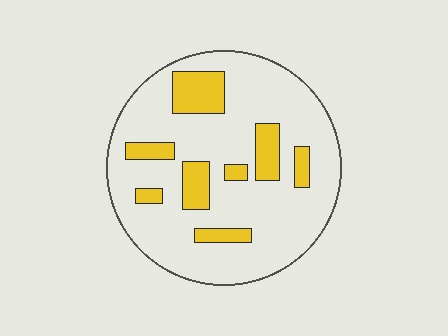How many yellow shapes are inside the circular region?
8.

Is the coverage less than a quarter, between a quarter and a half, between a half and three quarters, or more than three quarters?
Less than a quarter.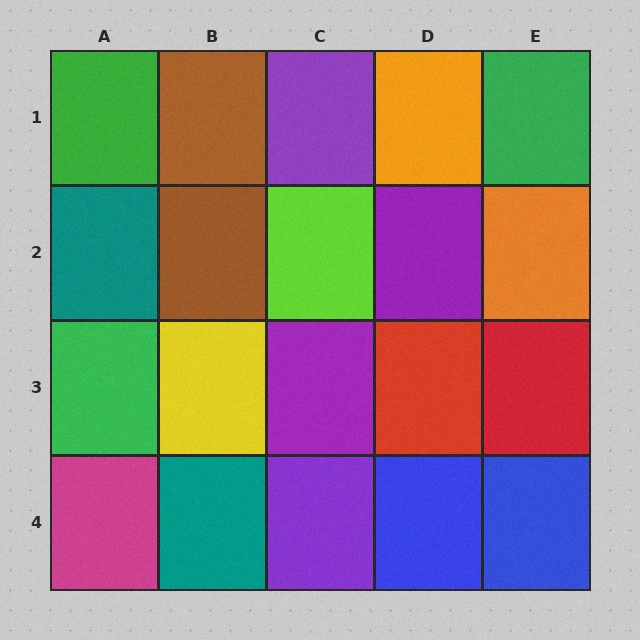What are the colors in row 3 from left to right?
Green, yellow, purple, red, red.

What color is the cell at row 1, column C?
Purple.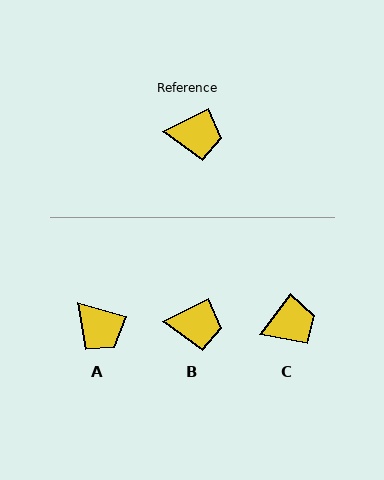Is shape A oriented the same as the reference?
No, it is off by about 44 degrees.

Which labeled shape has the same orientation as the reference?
B.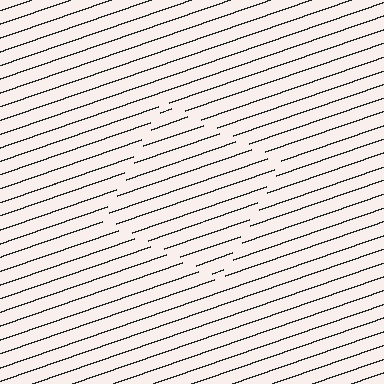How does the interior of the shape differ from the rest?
The interior of the shape contains the same grating, shifted by half a period — the contour is defined by the phase discontinuity where line-ends from the inner and outer gratings abut.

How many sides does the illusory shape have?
4 sides — the line-ends trace a square.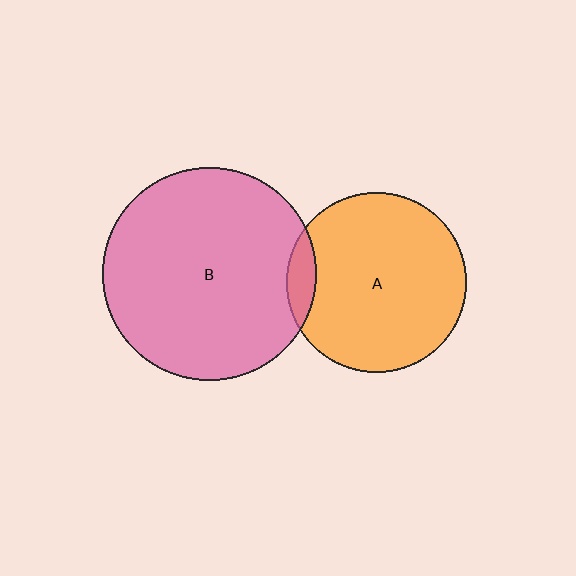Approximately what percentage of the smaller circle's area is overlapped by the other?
Approximately 10%.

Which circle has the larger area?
Circle B (pink).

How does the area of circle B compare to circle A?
Approximately 1.4 times.